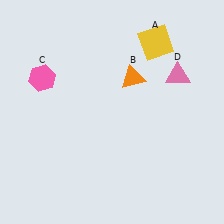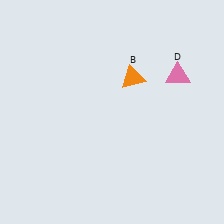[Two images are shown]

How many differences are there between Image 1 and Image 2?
There are 2 differences between the two images.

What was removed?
The yellow square (A), the pink hexagon (C) were removed in Image 2.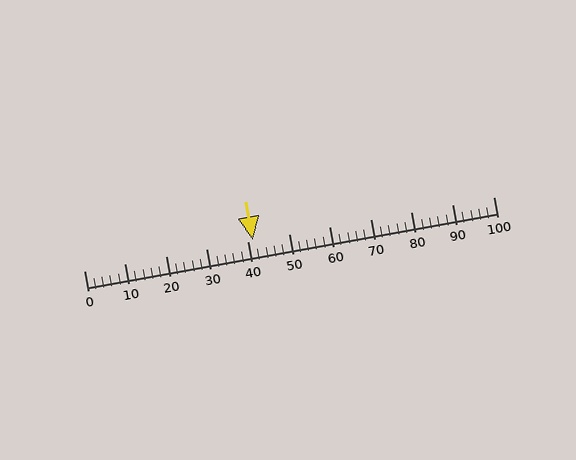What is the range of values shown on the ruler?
The ruler shows values from 0 to 100.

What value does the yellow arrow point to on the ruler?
The yellow arrow points to approximately 41.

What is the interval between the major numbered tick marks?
The major tick marks are spaced 10 units apart.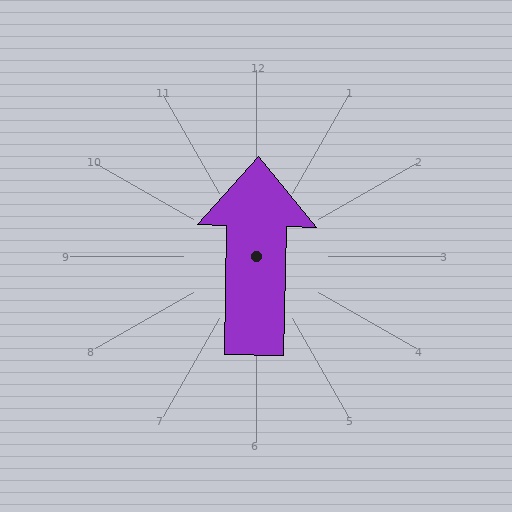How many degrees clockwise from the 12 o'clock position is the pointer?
Approximately 1 degrees.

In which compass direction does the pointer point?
North.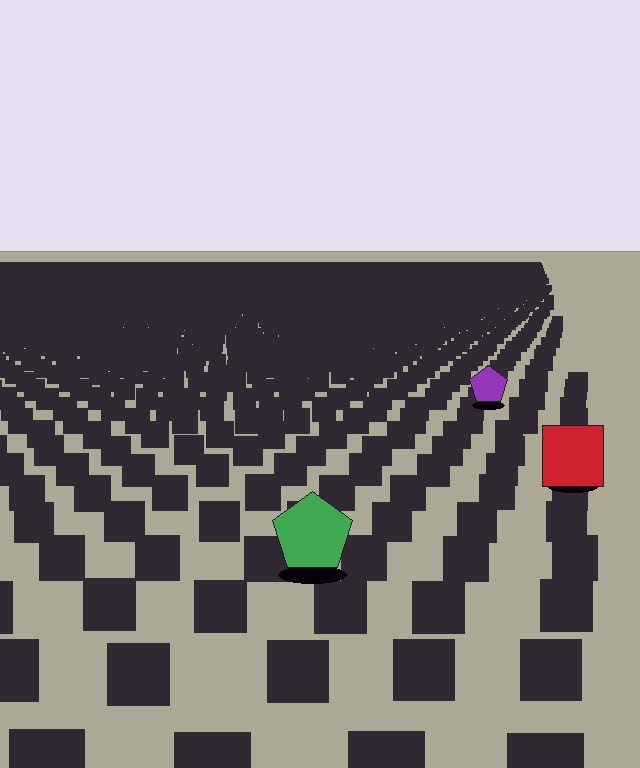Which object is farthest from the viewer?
The purple pentagon is farthest from the viewer. It appears smaller and the ground texture around it is denser.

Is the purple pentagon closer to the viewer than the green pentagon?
No. The green pentagon is closer — you can tell from the texture gradient: the ground texture is coarser near it.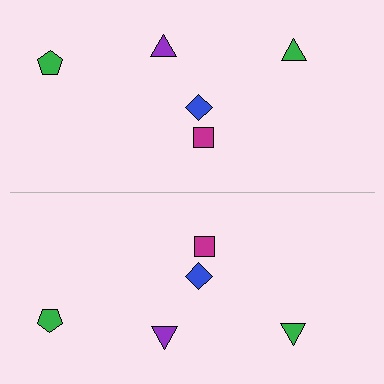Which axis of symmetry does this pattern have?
The pattern has a horizontal axis of symmetry running through the center of the image.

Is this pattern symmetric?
Yes, this pattern has bilateral (reflection) symmetry.